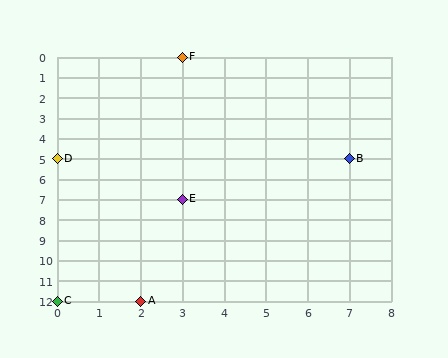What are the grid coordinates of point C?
Point C is at grid coordinates (0, 12).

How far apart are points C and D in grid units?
Points C and D are 7 rows apart.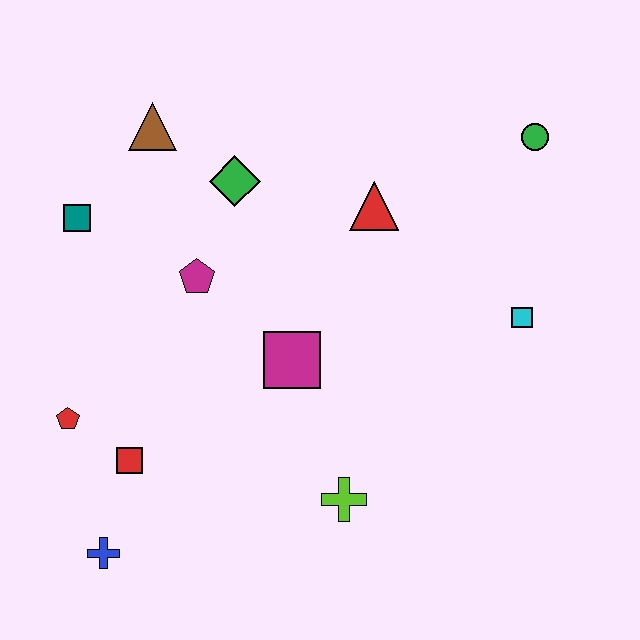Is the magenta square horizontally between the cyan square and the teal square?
Yes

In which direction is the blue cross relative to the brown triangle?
The blue cross is below the brown triangle.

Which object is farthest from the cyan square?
The blue cross is farthest from the cyan square.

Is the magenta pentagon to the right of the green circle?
No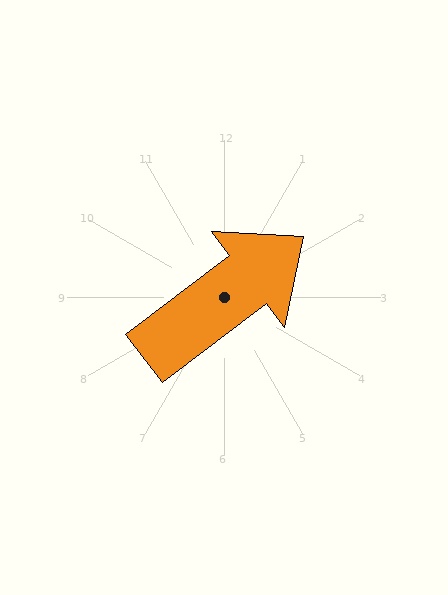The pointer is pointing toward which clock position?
Roughly 2 o'clock.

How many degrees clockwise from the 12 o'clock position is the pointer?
Approximately 53 degrees.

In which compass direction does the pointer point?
Northeast.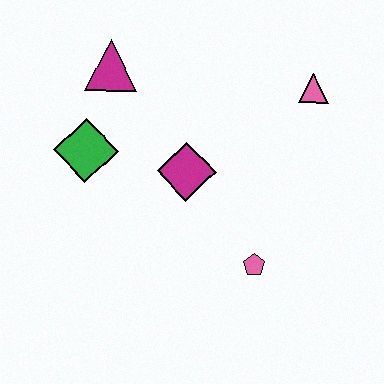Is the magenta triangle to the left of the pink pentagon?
Yes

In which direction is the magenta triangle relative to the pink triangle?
The magenta triangle is to the left of the pink triangle.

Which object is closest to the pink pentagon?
The magenta diamond is closest to the pink pentagon.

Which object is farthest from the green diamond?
The pink triangle is farthest from the green diamond.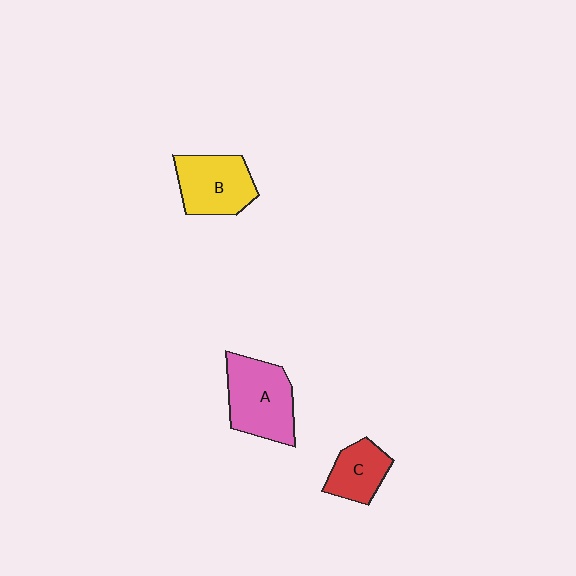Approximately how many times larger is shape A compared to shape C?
Approximately 1.7 times.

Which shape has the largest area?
Shape A (pink).